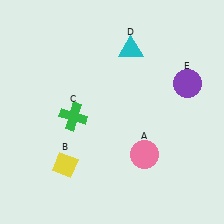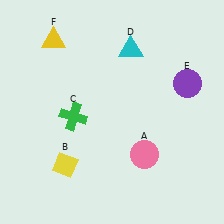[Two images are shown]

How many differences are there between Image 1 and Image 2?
There is 1 difference between the two images.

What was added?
A yellow triangle (F) was added in Image 2.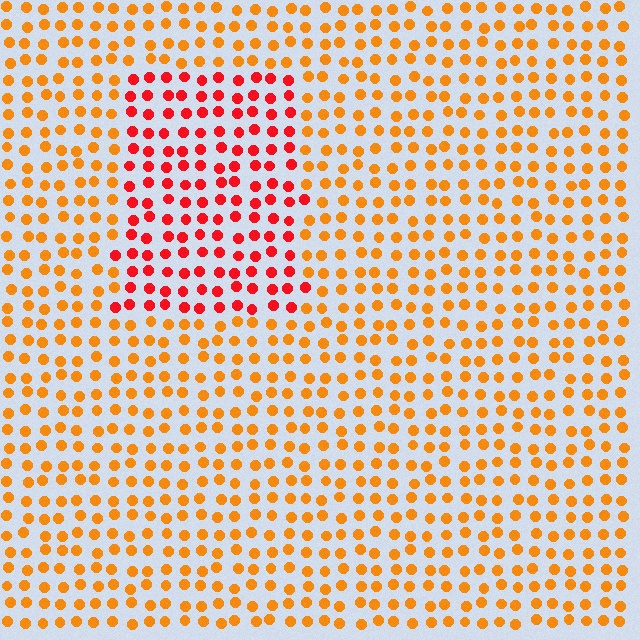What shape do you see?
I see a rectangle.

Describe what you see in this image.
The image is filled with small orange elements in a uniform arrangement. A rectangle-shaped region is visible where the elements are tinted to a slightly different hue, forming a subtle color boundary.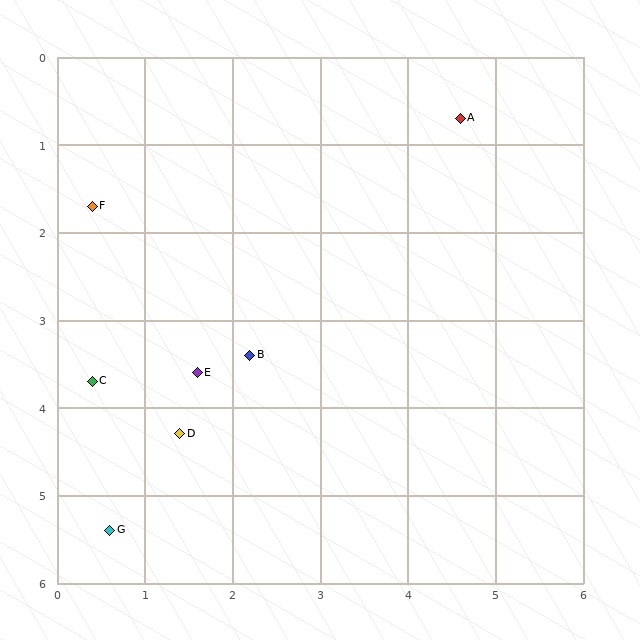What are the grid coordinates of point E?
Point E is at approximately (1.6, 3.6).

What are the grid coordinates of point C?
Point C is at approximately (0.4, 3.7).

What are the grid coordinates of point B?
Point B is at approximately (2.2, 3.4).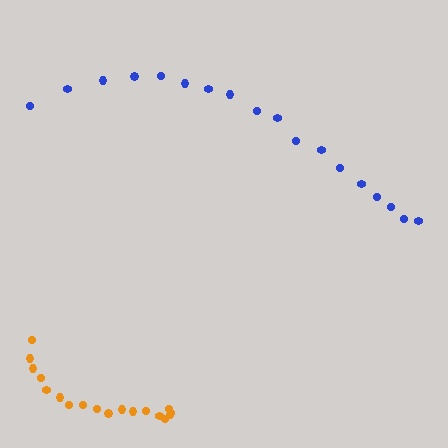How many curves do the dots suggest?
There are 2 distinct paths.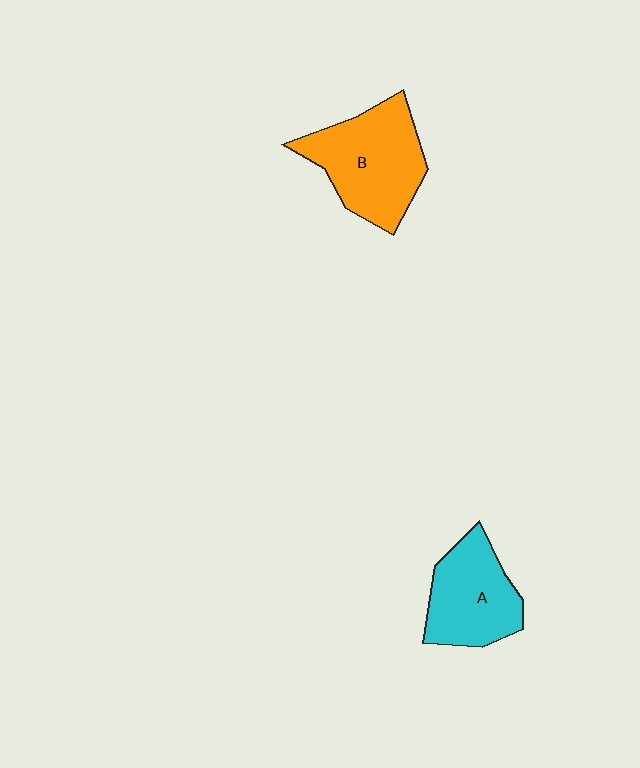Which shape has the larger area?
Shape B (orange).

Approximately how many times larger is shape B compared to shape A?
Approximately 1.3 times.